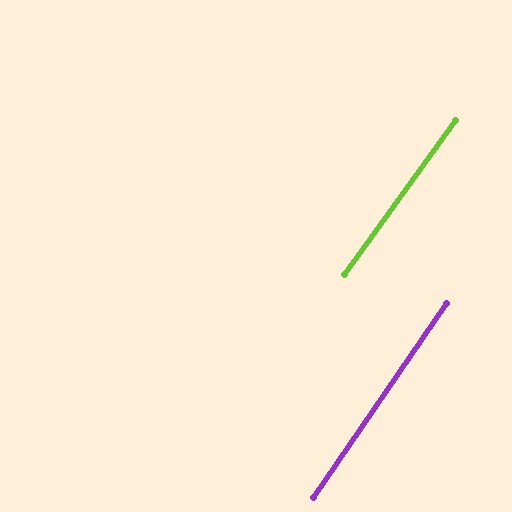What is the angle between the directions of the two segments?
Approximately 1 degree.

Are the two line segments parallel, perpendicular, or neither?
Parallel — their directions differ by only 1.1°.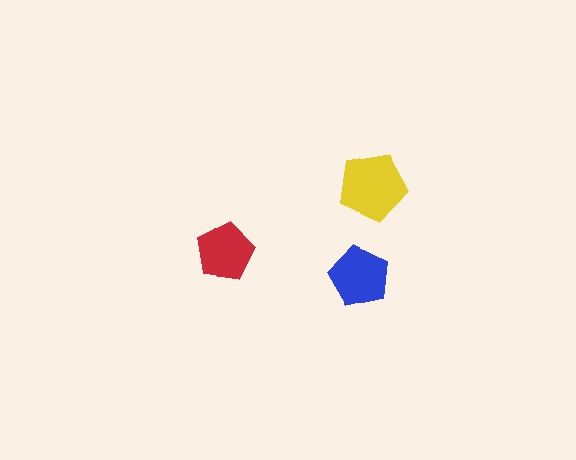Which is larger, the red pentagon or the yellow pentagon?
The yellow one.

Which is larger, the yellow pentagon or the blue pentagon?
The yellow one.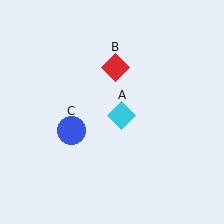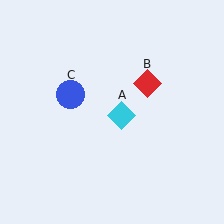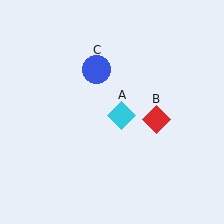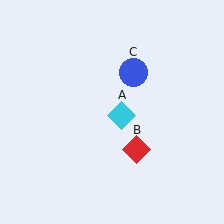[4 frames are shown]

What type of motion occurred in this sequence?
The red diamond (object B), blue circle (object C) rotated clockwise around the center of the scene.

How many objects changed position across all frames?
2 objects changed position: red diamond (object B), blue circle (object C).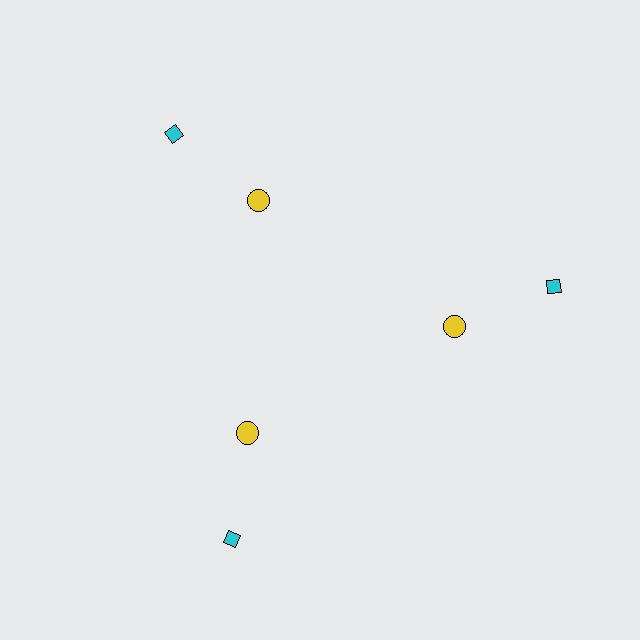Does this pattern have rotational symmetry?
Yes, this pattern has 3-fold rotational symmetry. It looks the same after rotating 120 degrees around the center.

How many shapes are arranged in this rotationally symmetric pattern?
There are 6 shapes, arranged in 3 groups of 2.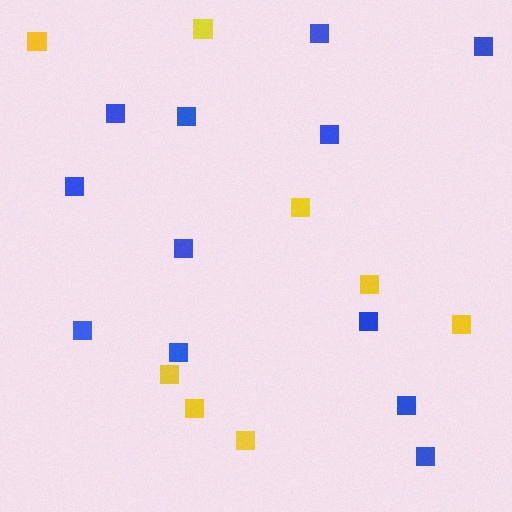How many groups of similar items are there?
There are 2 groups: one group of yellow squares (8) and one group of blue squares (12).